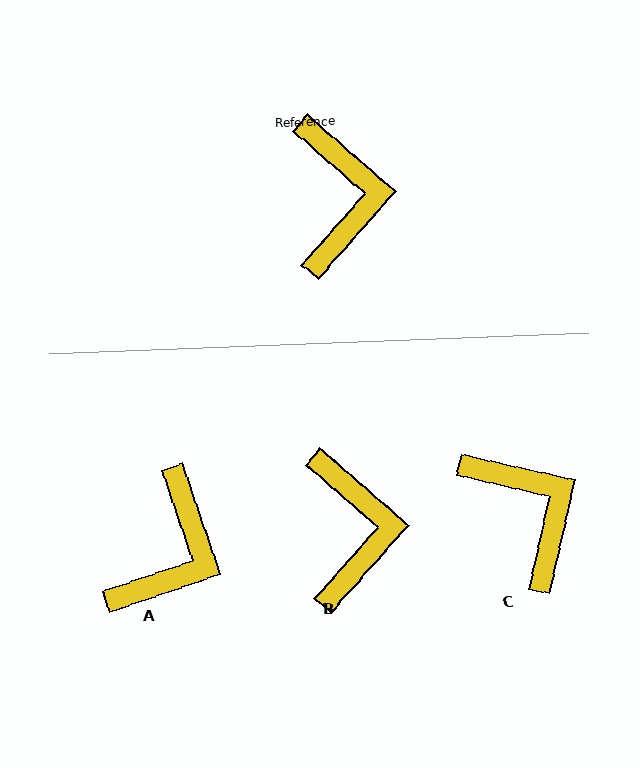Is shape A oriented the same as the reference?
No, it is off by about 30 degrees.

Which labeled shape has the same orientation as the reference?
B.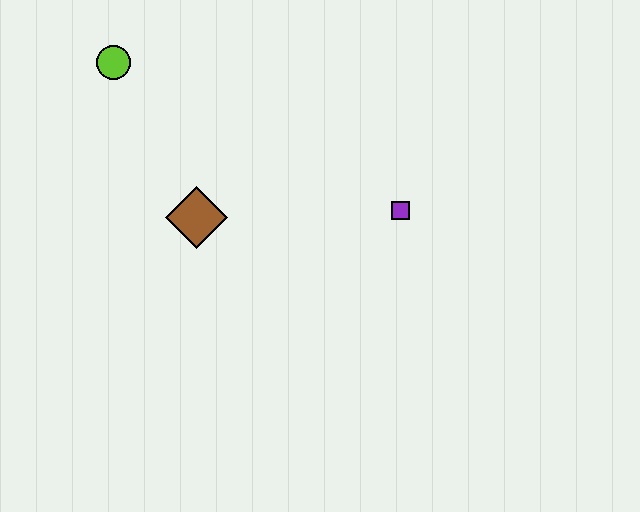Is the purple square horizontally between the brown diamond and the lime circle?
No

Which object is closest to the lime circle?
The brown diamond is closest to the lime circle.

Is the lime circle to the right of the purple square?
No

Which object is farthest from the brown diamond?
The purple square is farthest from the brown diamond.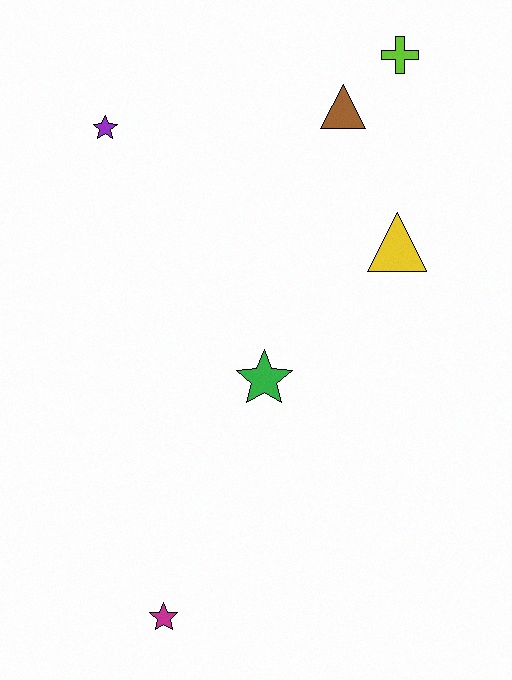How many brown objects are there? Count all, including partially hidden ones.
There is 1 brown object.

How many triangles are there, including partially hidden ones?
There are 2 triangles.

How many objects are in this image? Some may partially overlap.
There are 6 objects.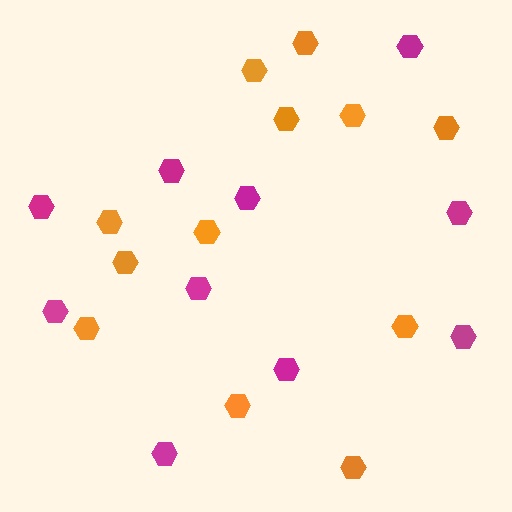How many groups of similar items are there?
There are 2 groups: one group of orange hexagons (12) and one group of magenta hexagons (10).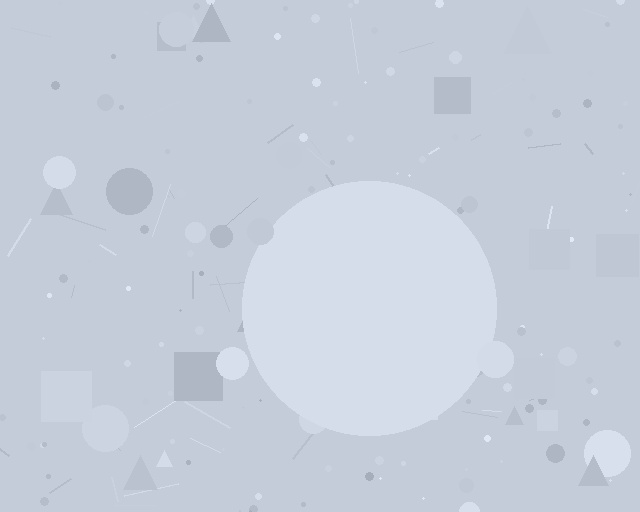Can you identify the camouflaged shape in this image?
The camouflaged shape is a circle.